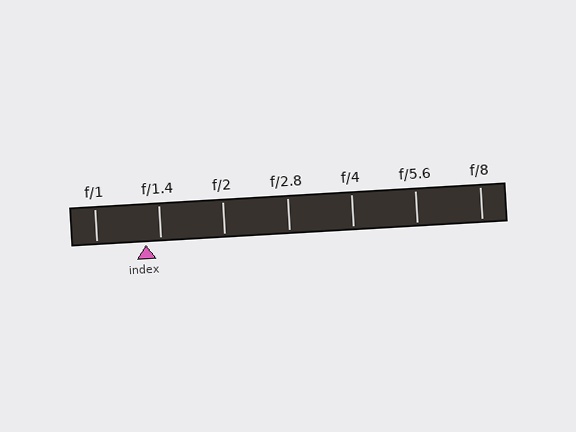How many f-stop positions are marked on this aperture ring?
There are 7 f-stop positions marked.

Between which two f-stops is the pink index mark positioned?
The index mark is between f/1 and f/1.4.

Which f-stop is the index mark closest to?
The index mark is closest to f/1.4.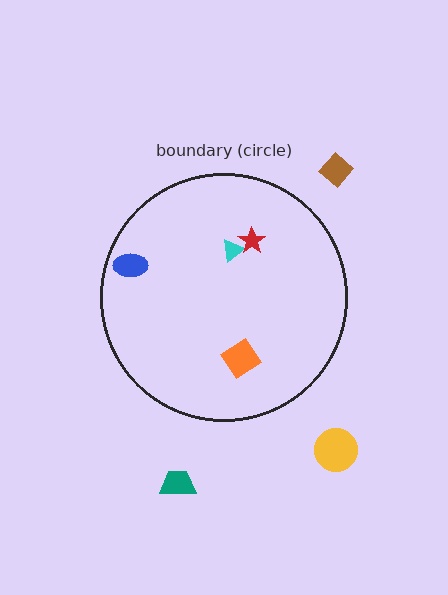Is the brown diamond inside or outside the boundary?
Outside.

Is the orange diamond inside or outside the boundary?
Inside.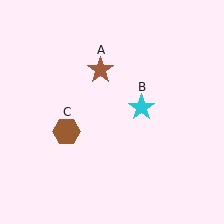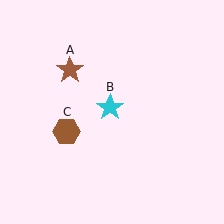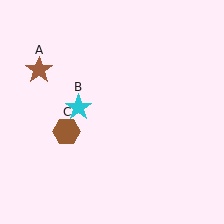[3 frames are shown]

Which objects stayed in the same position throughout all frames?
Brown hexagon (object C) remained stationary.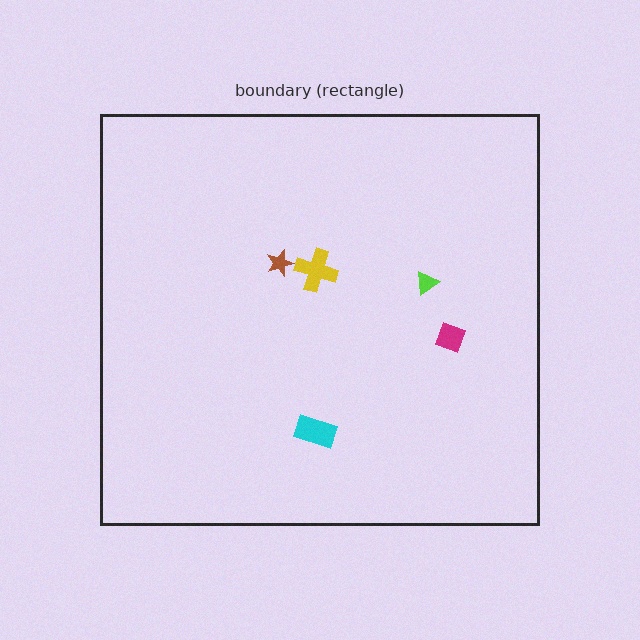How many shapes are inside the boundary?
5 inside, 0 outside.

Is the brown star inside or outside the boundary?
Inside.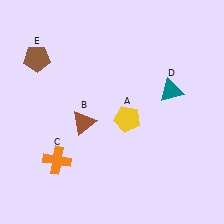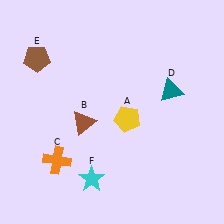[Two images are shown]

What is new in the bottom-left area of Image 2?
A cyan star (F) was added in the bottom-left area of Image 2.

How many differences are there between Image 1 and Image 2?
There is 1 difference between the two images.